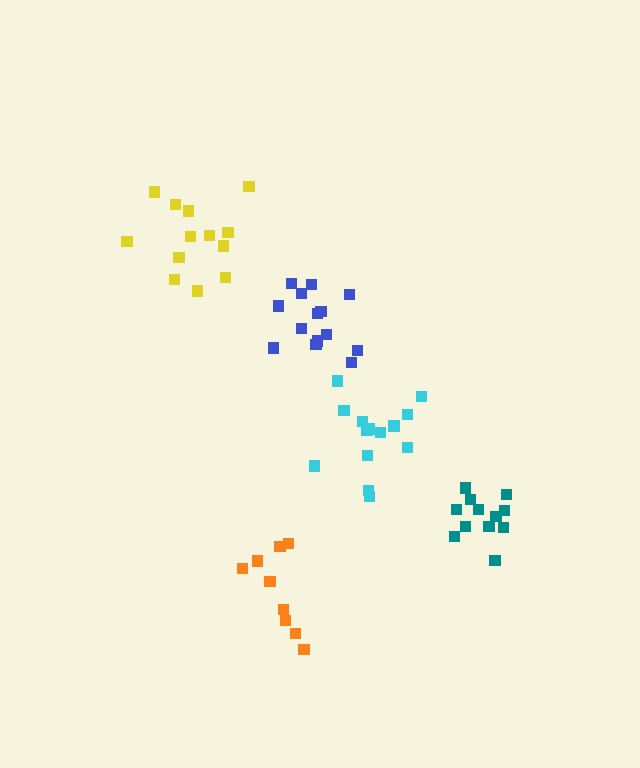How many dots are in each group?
Group 1: 14 dots, Group 2: 14 dots, Group 3: 13 dots, Group 4: 13 dots, Group 5: 9 dots (63 total).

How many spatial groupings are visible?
There are 5 spatial groupings.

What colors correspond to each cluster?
The clusters are colored: blue, cyan, teal, yellow, orange.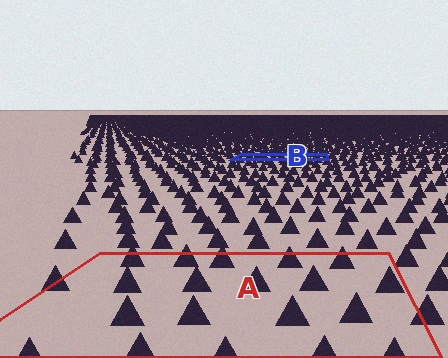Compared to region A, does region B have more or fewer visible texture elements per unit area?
Region B has more texture elements per unit area — they are packed more densely because it is farther away.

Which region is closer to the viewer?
Region A is closer. The texture elements there are larger and more spread out.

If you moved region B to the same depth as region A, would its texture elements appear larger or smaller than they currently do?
They would appear larger. At a closer depth, the same texture elements are projected at a bigger on-screen size.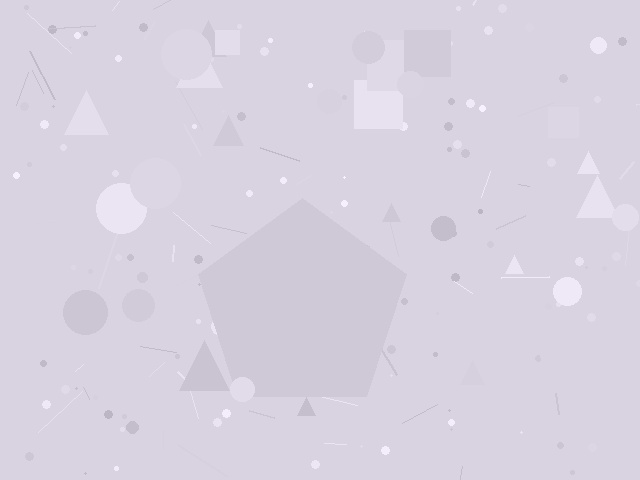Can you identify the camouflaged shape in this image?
The camouflaged shape is a pentagon.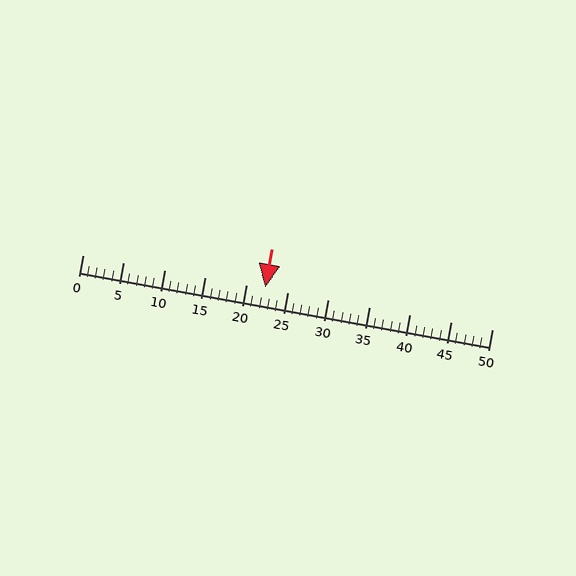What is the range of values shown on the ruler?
The ruler shows values from 0 to 50.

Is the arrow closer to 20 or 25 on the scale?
The arrow is closer to 20.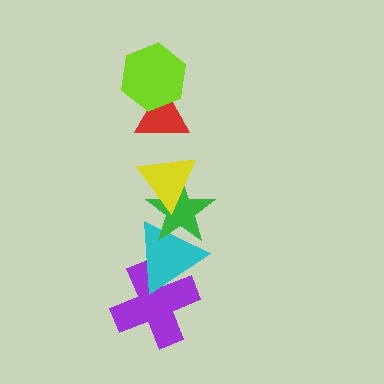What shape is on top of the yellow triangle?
The red triangle is on top of the yellow triangle.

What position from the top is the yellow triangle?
The yellow triangle is 3rd from the top.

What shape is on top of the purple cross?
The cyan triangle is on top of the purple cross.